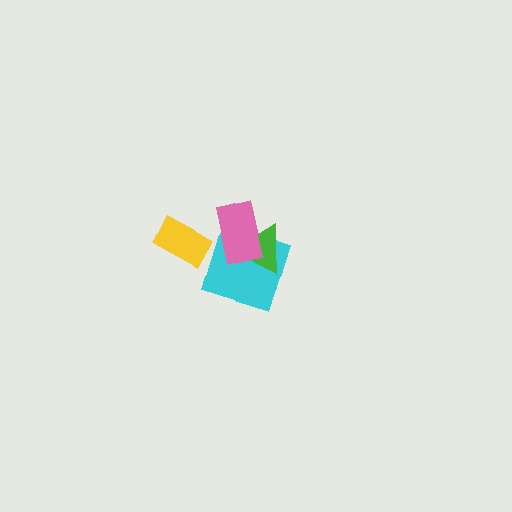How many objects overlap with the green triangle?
2 objects overlap with the green triangle.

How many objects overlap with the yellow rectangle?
0 objects overlap with the yellow rectangle.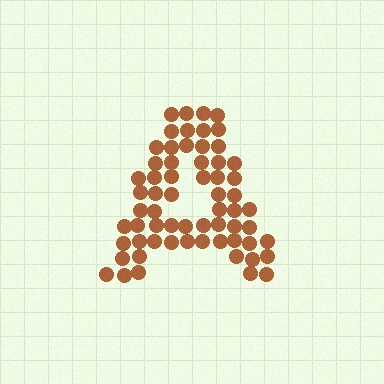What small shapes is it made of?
It is made of small circles.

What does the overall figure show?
The overall figure shows the letter A.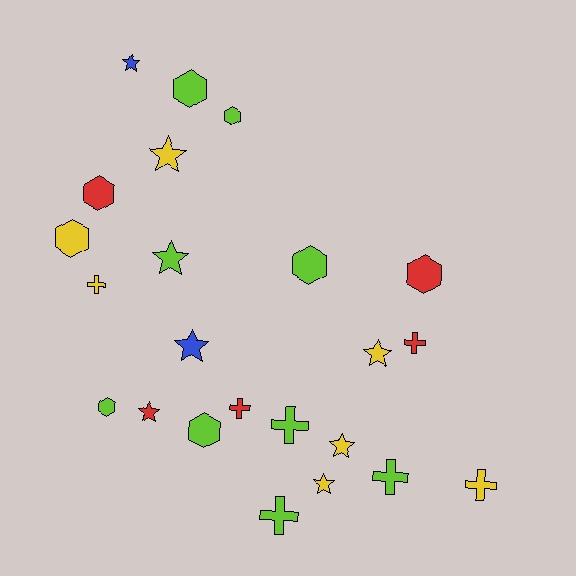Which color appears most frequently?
Lime, with 9 objects.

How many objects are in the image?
There are 23 objects.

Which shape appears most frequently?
Star, with 8 objects.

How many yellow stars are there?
There are 4 yellow stars.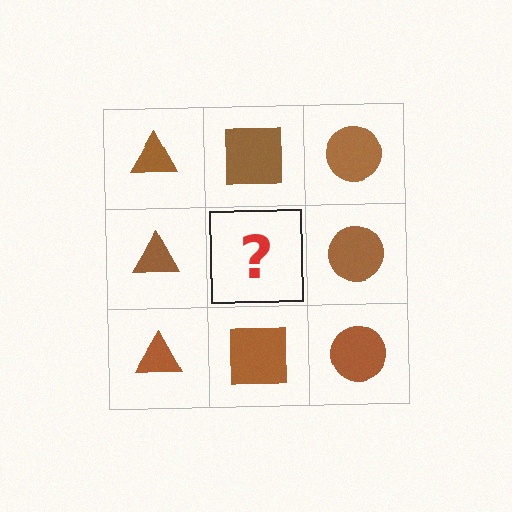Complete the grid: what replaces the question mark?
The question mark should be replaced with a brown square.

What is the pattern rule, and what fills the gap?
The rule is that each column has a consistent shape. The gap should be filled with a brown square.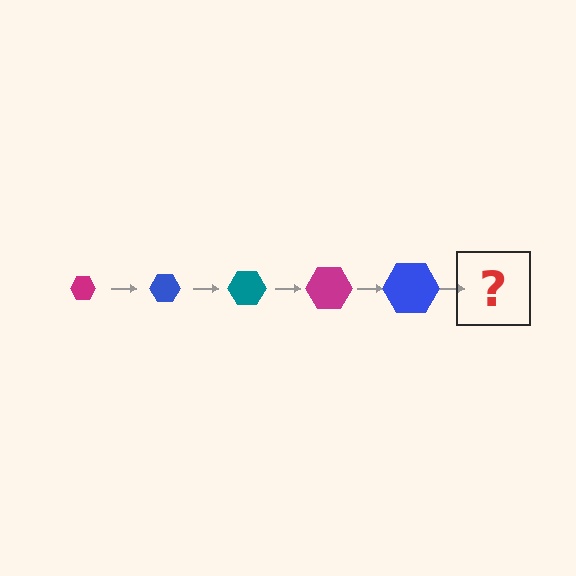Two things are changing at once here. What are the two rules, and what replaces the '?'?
The two rules are that the hexagon grows larger each step and the color cycles through magenta, blue, and teal. The '?' should be a teal hexagon, larger than the previous one.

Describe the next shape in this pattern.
It should be a teal hexagon, larger than the previous one.